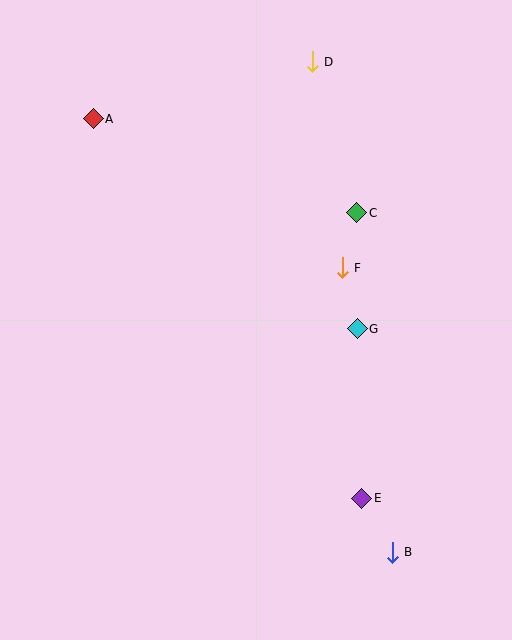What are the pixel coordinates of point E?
Point E is at (362, 498).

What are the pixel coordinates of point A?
Point A is at (93, 119).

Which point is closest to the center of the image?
Point F at (342, 268) is closest to the center.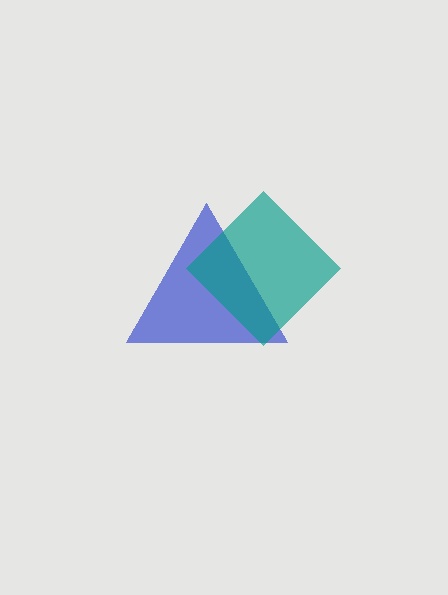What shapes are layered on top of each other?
The layered shapes are: a blue triangle, a teal diamond.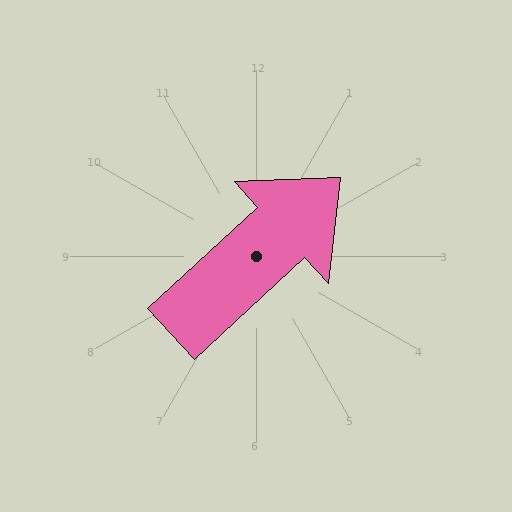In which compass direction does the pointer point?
Northeast.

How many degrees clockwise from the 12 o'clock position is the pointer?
Approximately 47 degrees.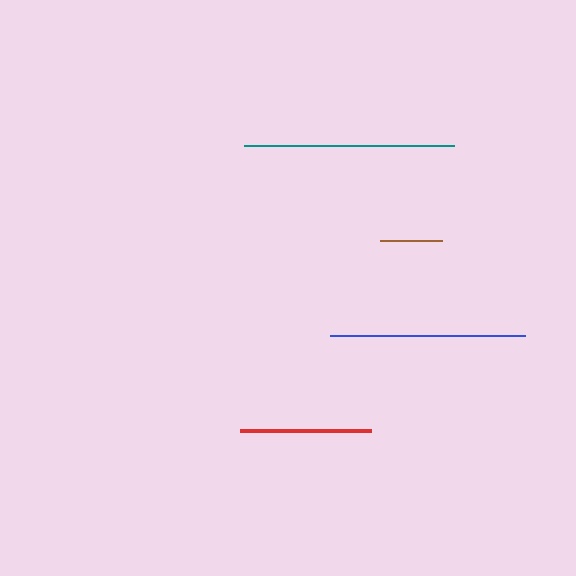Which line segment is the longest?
The teal line is the longest at approximately 210 pixels.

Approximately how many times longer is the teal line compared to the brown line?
The teal line is approximately 3.4 times the length of the brown line.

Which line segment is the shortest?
The brown line is the shortest at approximately 61 pixels.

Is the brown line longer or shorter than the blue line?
The blue line is longer than the brown line.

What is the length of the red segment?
The red segment is approximately 131 pixels long.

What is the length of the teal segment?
The teal segment is approximately 210 pixels long.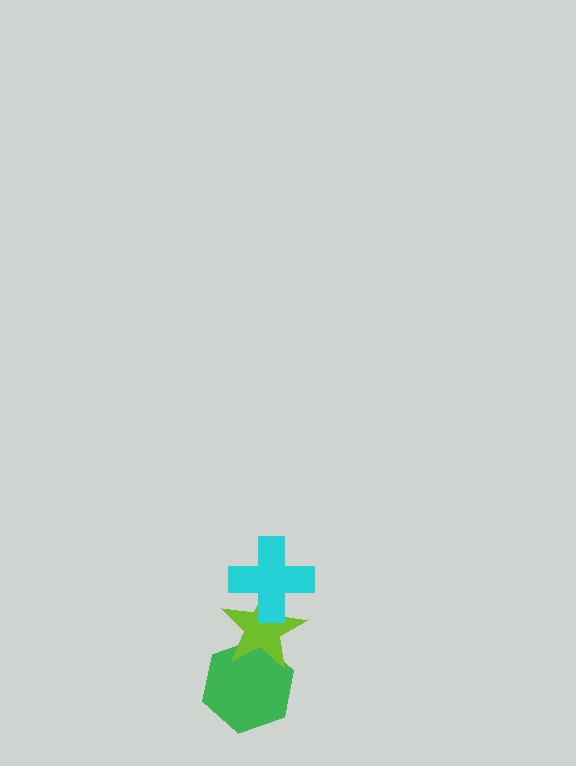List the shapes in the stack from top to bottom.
From top to bottom: the cyan cross, the lime star, the green hexagon.